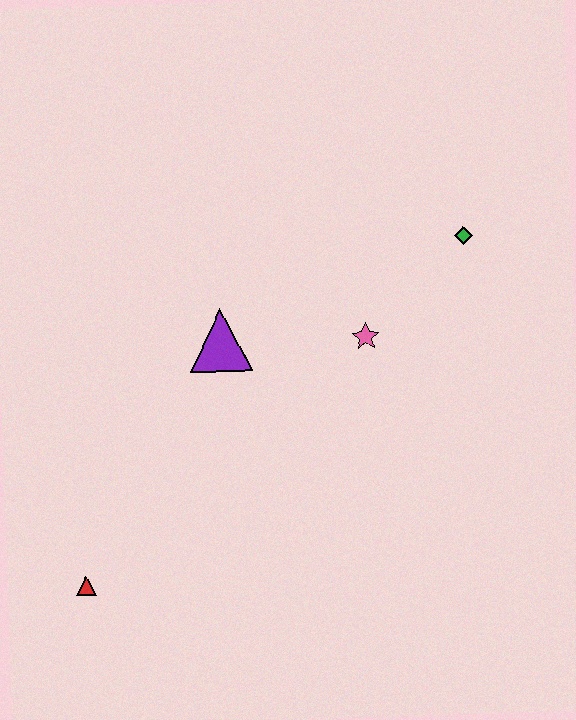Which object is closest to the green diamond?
The pink star is closest to the green diamond.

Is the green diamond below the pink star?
No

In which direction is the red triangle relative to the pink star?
The red triangle is to the left of the pink star.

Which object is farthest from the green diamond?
The red triangle is farthest from the green diamond.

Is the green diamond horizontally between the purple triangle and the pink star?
No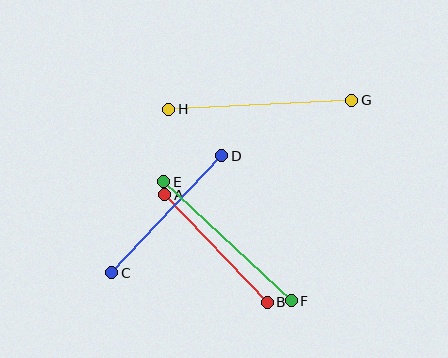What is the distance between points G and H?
The distance is approximately 183 pixels.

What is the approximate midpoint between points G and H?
The midpoint is at approximately (260, 105) pixels.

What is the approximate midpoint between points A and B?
The midpoint is at approximately (216, 249) pixels.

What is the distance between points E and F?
The distance is approximately 174 pixels.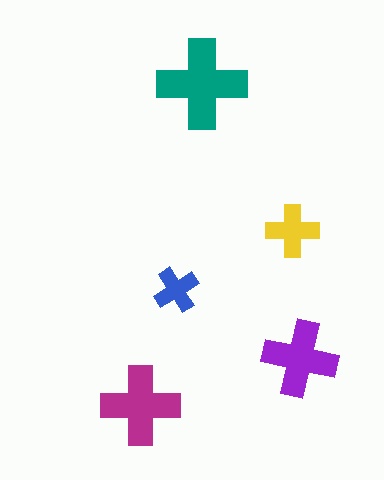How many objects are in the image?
There are 5 objects in the image.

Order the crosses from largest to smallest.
the teal one, the magenta one, the purple one, the yellow one, the blue one.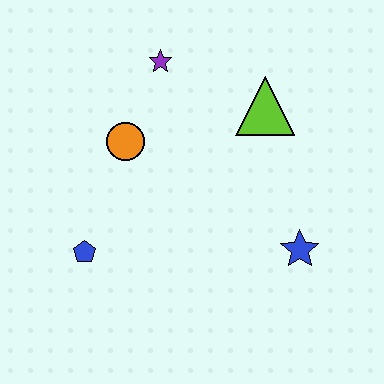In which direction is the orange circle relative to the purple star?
The orange circle is below the purple star.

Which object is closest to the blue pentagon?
The orange circle is closest to the blue pentagon.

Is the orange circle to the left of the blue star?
Yes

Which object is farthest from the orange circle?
The blue star is farthest from the orange circle.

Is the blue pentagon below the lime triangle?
Yes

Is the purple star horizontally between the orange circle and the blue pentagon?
No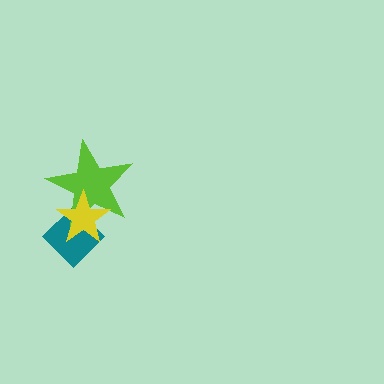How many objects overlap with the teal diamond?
2 objects overlap with the teal diamond.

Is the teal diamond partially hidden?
Yes, it is partially covered by another shape.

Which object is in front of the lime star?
The yellow star is in front of the lime star.